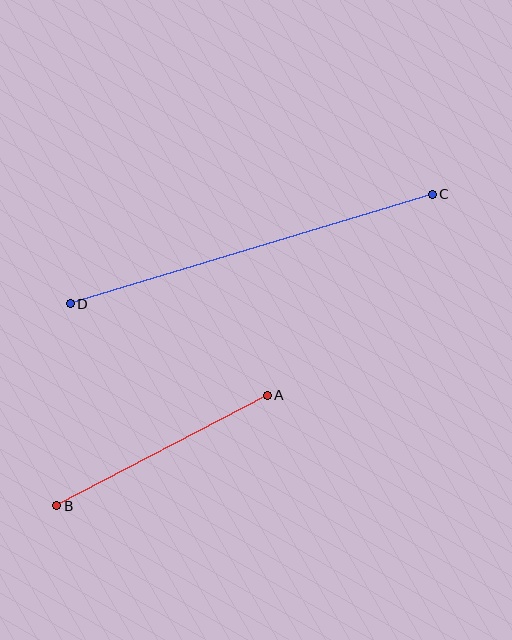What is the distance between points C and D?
The distance is approximately 378 pixels.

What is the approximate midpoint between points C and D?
The midpoint is at approximately (251, 249) pixels.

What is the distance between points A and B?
The distance is approximately 238 pixels.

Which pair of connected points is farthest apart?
Points C and D are farthest apart.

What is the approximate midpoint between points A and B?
The midpoint is at approximately (162, 451) pixels.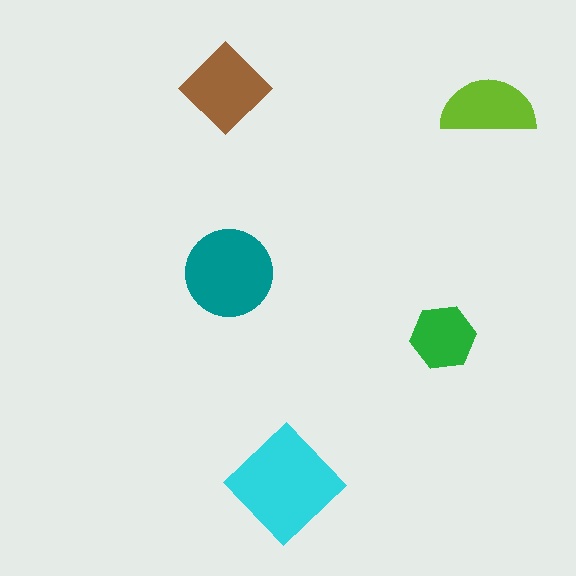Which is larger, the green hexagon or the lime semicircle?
The lime semicircle.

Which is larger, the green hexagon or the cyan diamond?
The cyan diamond.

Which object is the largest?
The cyan diamond.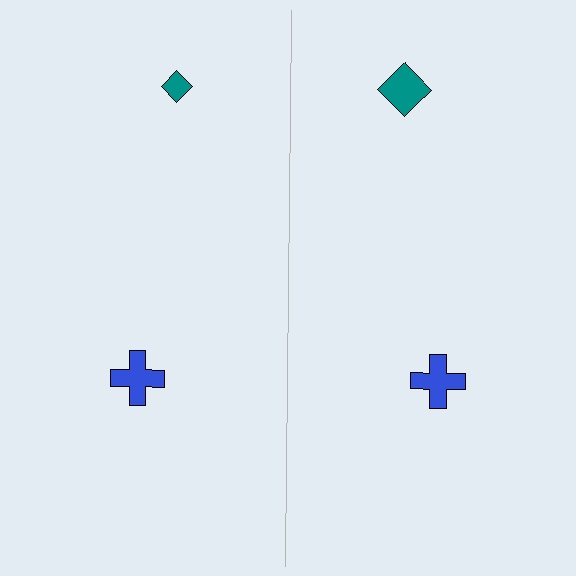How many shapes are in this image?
There are 4 shapes in this image.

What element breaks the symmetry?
The teal diamond on the right side has a different size than its mirror counterpart.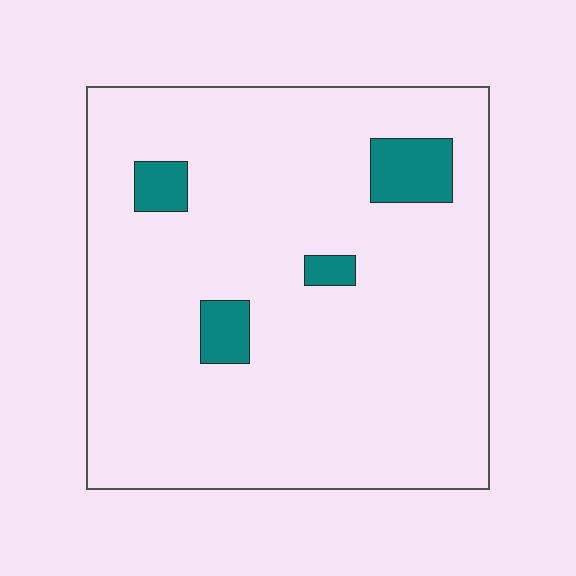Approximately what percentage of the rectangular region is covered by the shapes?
Approximately 10%.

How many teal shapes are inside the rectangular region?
4.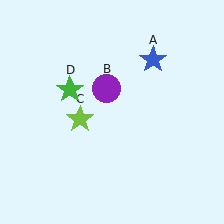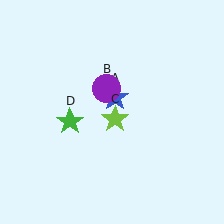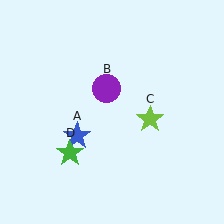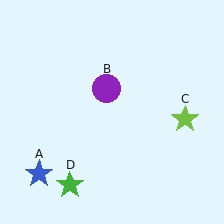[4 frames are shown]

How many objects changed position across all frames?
3 objects changed position: blue star (object A), lime star (object C), green star (object D).